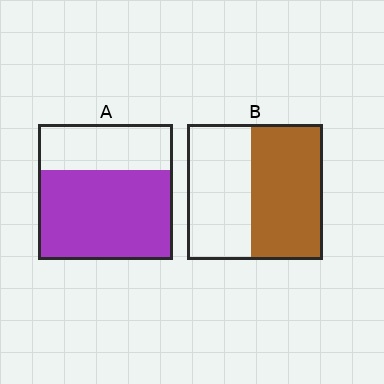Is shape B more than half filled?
Roughly half.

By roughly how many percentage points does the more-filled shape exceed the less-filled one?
By roughly 15 percentage points (A over B).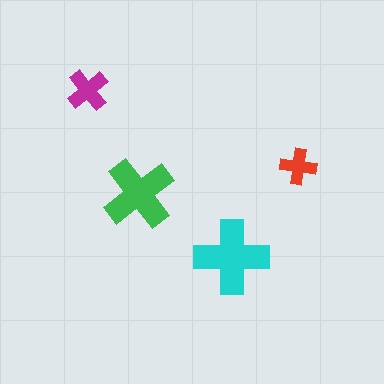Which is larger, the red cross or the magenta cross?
The magenta one.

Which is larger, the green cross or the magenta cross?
The green one.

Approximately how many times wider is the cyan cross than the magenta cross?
About 2 times wider.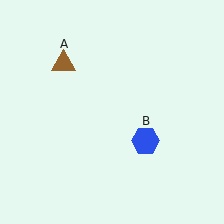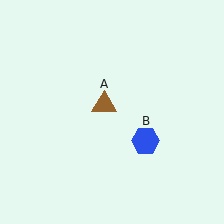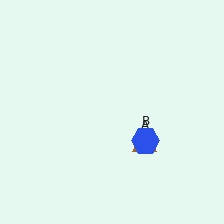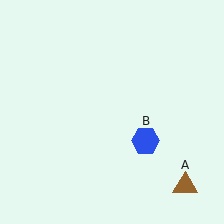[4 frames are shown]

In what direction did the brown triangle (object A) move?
The brown triangle (object A) moved down and to the right.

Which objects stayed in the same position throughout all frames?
Blue hexagon (object B) remained stationary.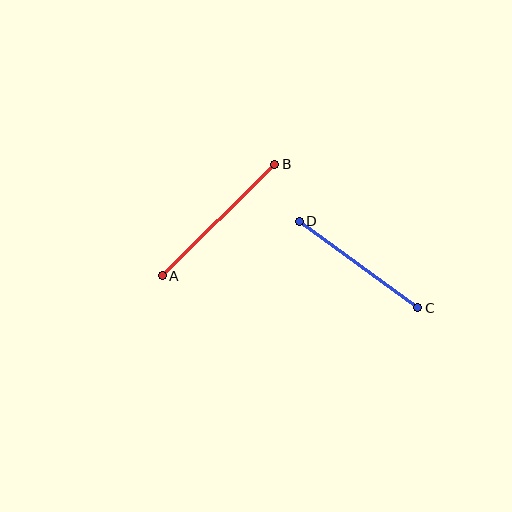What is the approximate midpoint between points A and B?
The midpoint is at approximately (218, 220) pixels.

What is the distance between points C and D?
The distance is approximately 147 pixels.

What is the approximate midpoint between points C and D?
The midpoint is at approximately (359, 264) pixels.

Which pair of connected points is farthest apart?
Points A and B are farthest apart.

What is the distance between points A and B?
The distance is approximately 159 pixels.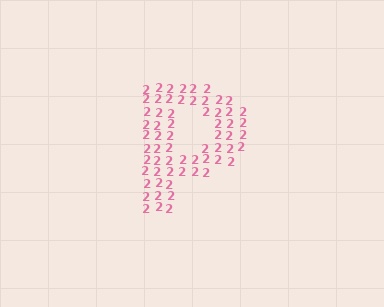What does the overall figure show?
The overall figure shows the letter P.